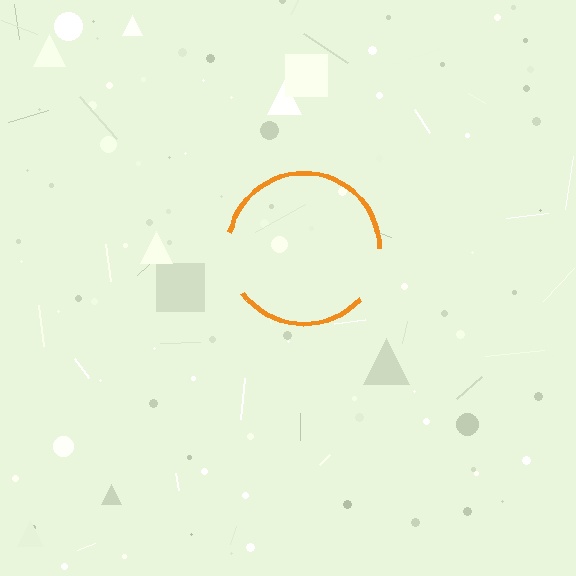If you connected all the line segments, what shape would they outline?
They would outline a circle.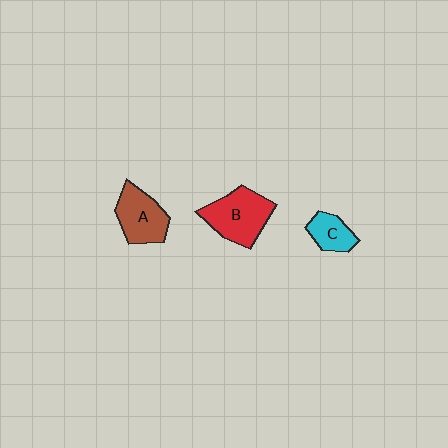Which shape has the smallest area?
Shape C (cyan).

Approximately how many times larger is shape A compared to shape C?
Approximately 1.7 times.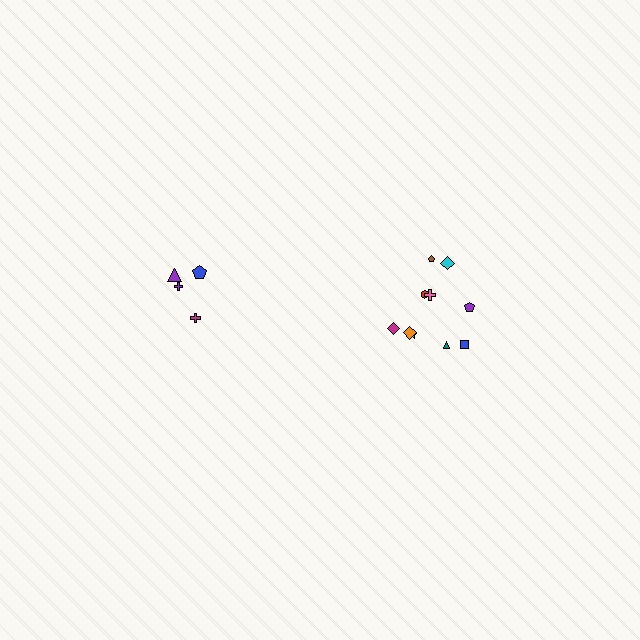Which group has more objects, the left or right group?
The right group.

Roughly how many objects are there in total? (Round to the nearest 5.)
Roughly 15 objects in total.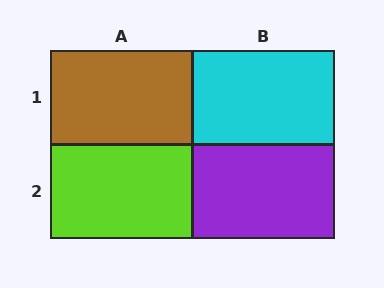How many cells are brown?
1 cell is brown.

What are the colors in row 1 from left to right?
Brown, cyan.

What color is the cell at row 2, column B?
Purple.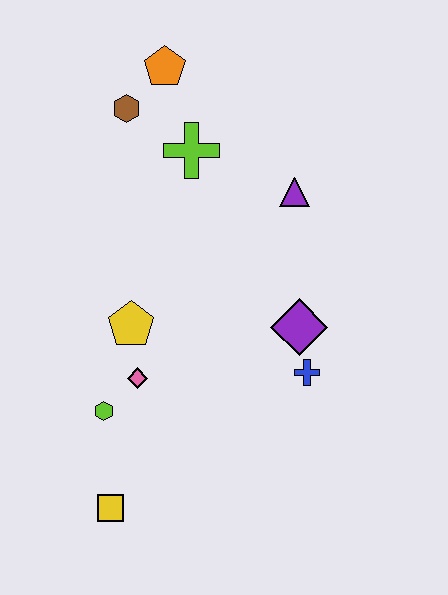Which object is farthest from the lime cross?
The yellow square is farthest from the lime cross.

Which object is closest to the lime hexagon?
The pink diamond is closest to the lime hexagon.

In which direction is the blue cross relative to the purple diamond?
The blue cross is below the purple diamond.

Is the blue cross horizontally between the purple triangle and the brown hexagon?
No